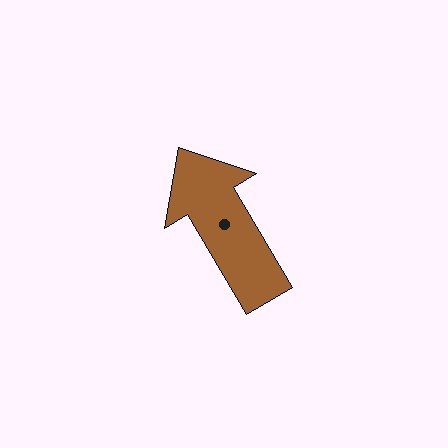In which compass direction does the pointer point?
Northwest.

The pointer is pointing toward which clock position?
Roughly 11 o'clock.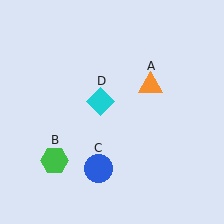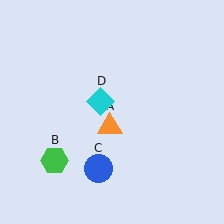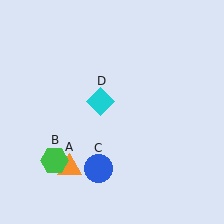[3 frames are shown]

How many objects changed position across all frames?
1 object changed position: orange triangle (object A).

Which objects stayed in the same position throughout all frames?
Green hexagon (object B) and blue circle (object C) and cyan diamond (object D) remained stationary.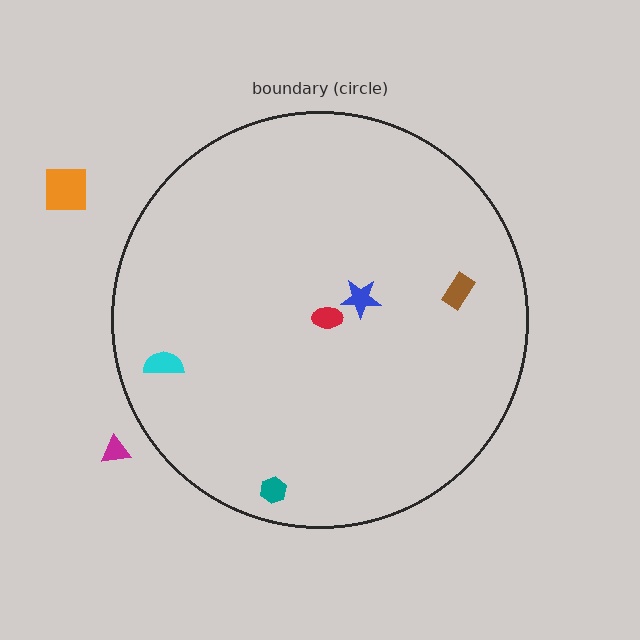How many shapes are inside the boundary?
5 inside, 2 outside.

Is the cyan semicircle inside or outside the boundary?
Inside.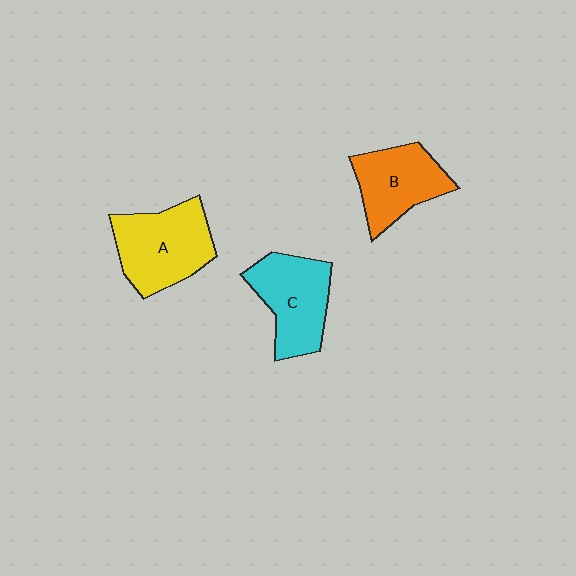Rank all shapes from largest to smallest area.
From largest to smallest: A (yellow), C (cyan), B (orange).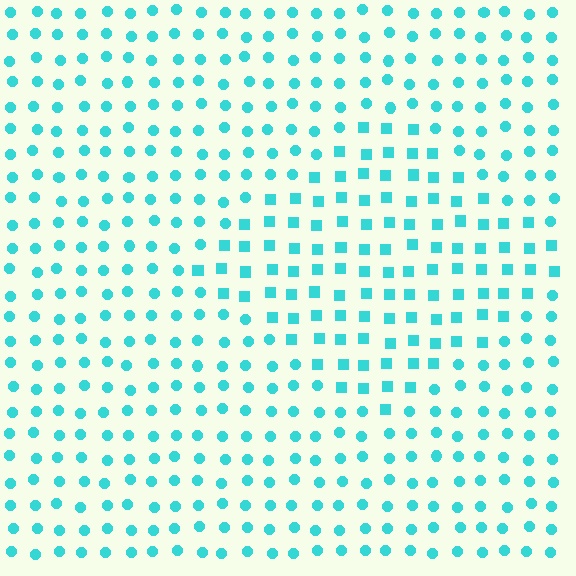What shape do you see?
I see a diamond.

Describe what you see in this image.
The image is filled with small cyan elements arranged in a uniform grid. A diamond-shaped region contains squares, while the surrounding area contains circles. The boundary is defined purely by the change in element shape.